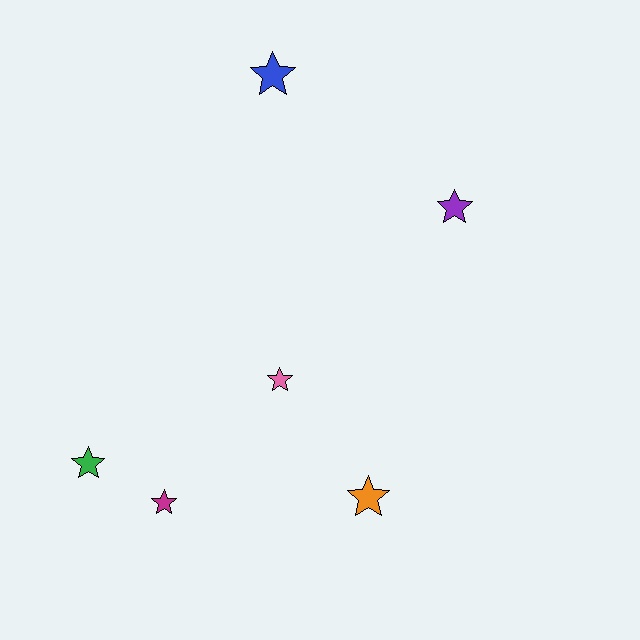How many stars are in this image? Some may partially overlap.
There are 6 stars.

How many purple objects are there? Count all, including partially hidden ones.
There is 1 purple object.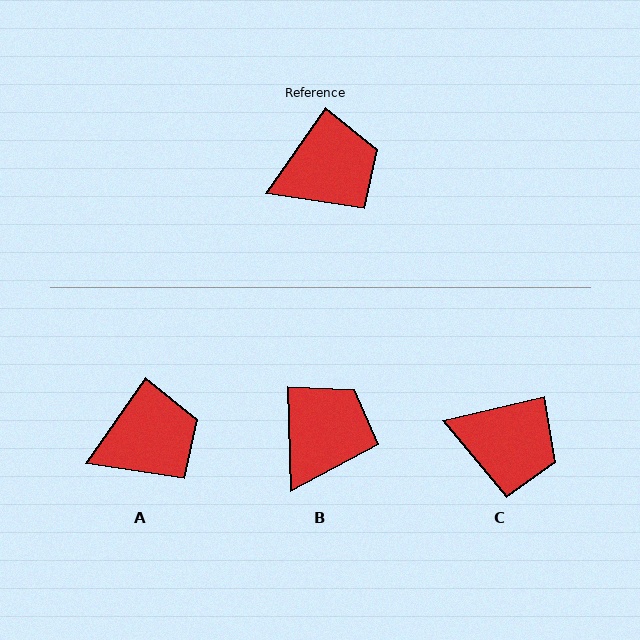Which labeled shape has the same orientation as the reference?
A.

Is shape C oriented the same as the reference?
No, it is off by about 42 degrees.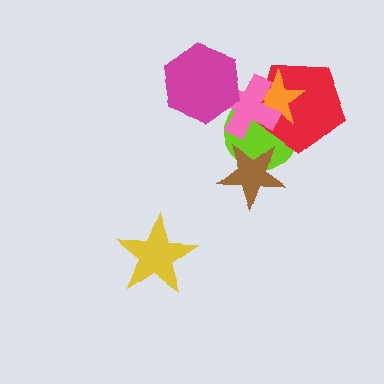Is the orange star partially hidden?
Yes, it is partially covered by another shape.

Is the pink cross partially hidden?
Yes, it is partially covered by another shape.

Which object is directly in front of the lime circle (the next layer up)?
The red pentagon is directly in front of the lime circle.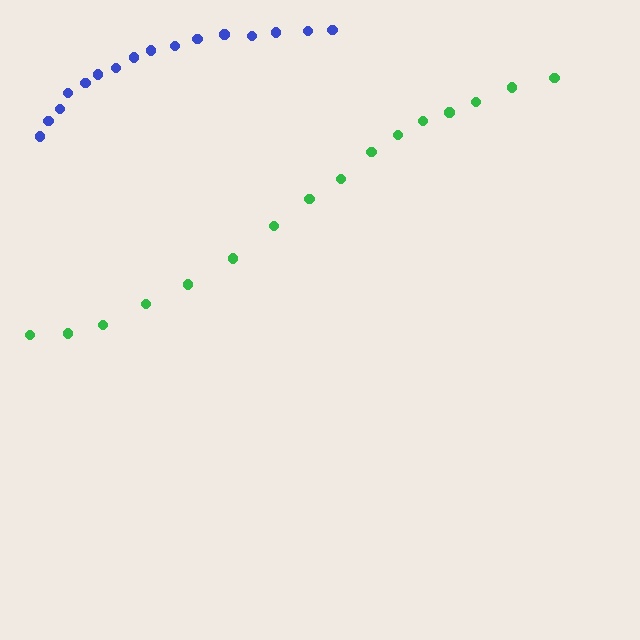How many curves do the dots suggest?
There are 2 distinct paths.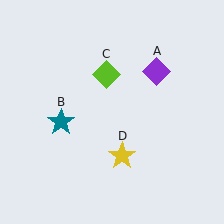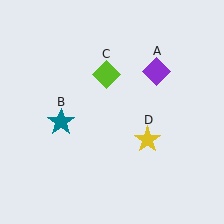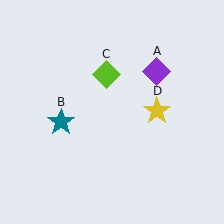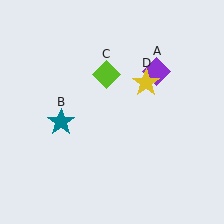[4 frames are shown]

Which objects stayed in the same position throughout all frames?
Purple diamond (object A) and teal star (object B) and lime diamond (object C) remained stationary.